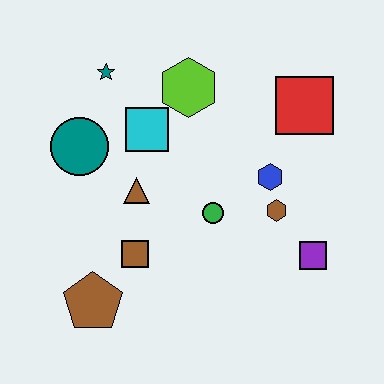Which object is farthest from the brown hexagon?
The teal star is farthest from the brown hexagon.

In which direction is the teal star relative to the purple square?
The teal star is to the left of the purple square.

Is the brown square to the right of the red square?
No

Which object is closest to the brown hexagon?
The blue hexagon is closest to the brown hexagon.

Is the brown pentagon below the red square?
Yes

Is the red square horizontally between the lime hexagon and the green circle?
No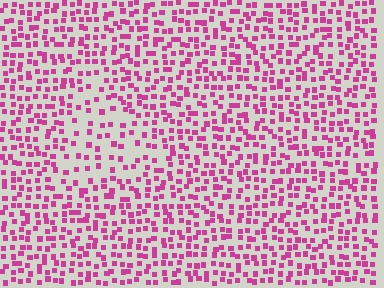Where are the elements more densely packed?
The elements are more densely packed outside the triangle boundary.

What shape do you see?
I see a triangle.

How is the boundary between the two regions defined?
The boundary is defined by a change in element density (approximately 1.9x ratio). All elements are the same color, size, and shape.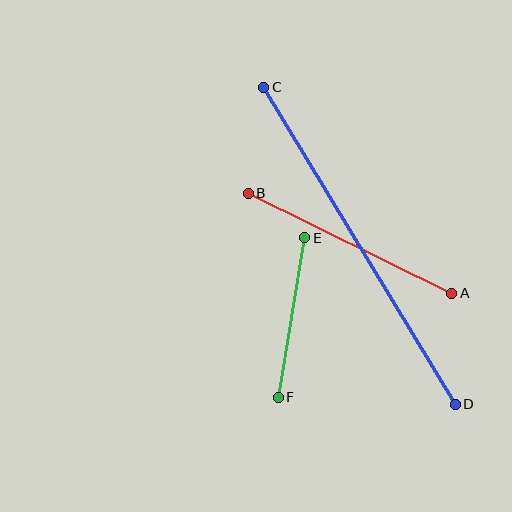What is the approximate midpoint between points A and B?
The midpoint is at approximately (350, 243) pixels.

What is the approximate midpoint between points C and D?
The midpoint is at approximately (360, 246) pixels.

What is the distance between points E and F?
The distance is approximately 162 pixels.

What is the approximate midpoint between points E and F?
The midpoint is at approximately (291, 318) pixels.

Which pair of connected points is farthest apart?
Points C and D are farthest apart.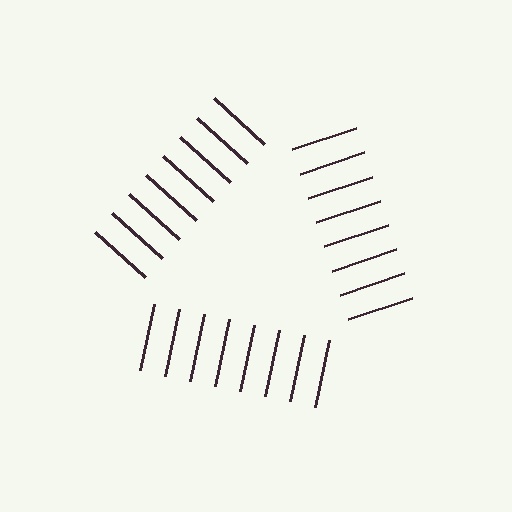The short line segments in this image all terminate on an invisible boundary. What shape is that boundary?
An illusory triangle — the line segments terminate on its edges but no continuous stroke is drawn.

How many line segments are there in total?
24 — 8 along each of the 3 edges.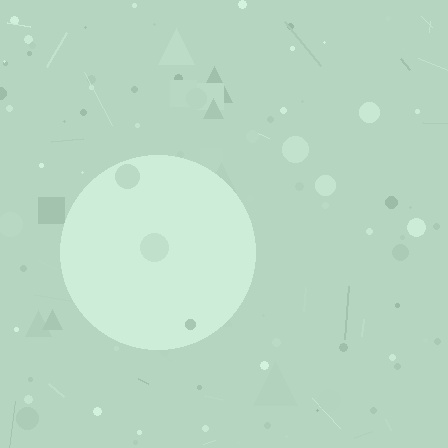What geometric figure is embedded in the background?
A circle is embedded in the background.